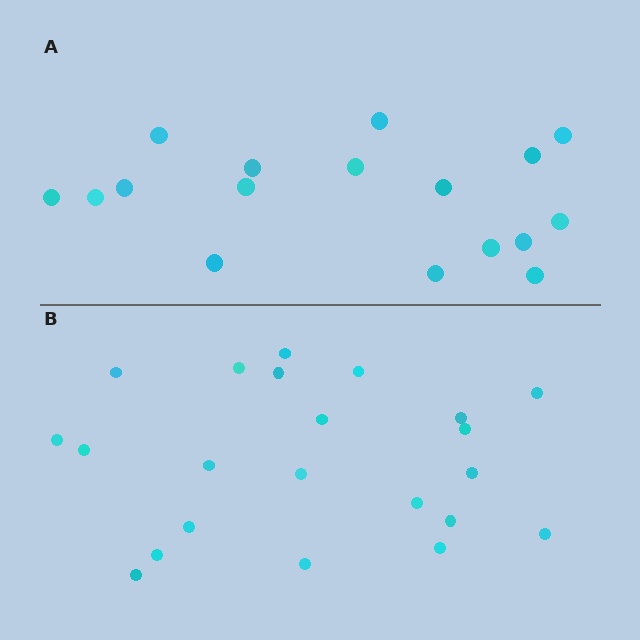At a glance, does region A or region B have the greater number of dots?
Region B (the bottom region) has more dots.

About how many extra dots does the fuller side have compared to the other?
Region B has about 5 more dots than region A.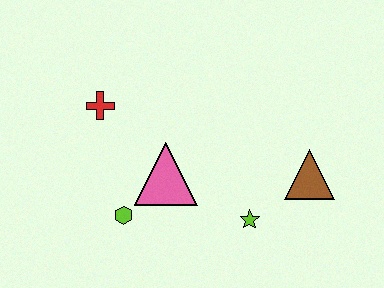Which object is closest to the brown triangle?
The lime star is closest to the brown triangle.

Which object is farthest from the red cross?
The brown triangle is farthest from the red cross.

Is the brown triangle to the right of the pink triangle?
Yes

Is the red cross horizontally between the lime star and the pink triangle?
No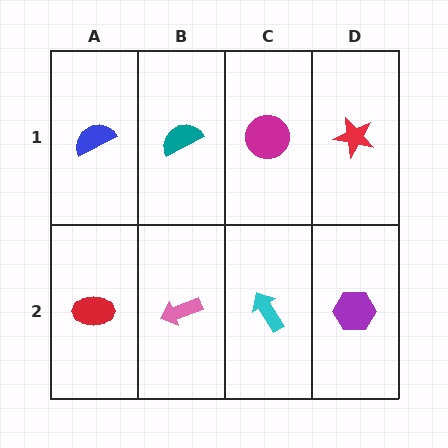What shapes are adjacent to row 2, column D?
A red star (row 1, column D), a cyan arrow (row 2, column C).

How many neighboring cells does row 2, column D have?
2.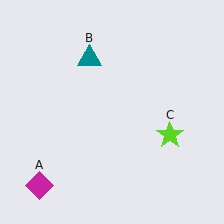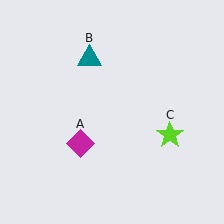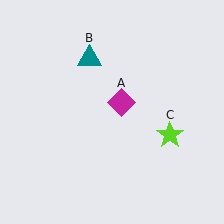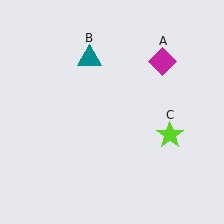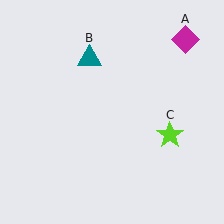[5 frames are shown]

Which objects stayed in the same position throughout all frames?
Teal triangle (object B) and lime star (object C) remained stationary.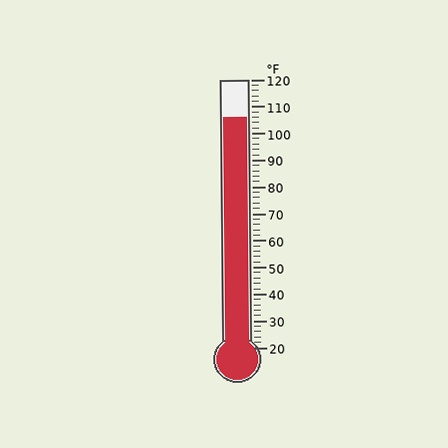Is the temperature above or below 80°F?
The temperature is above 80°F.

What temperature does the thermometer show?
The thermometer shows approximately 106°F.